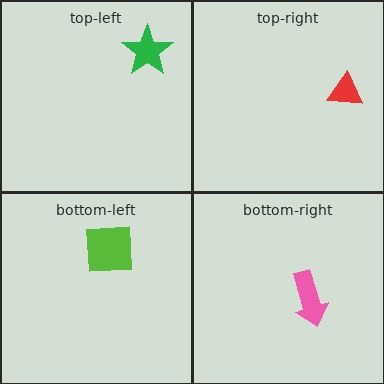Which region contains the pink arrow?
The bottom-right region.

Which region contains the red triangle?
The top-right region.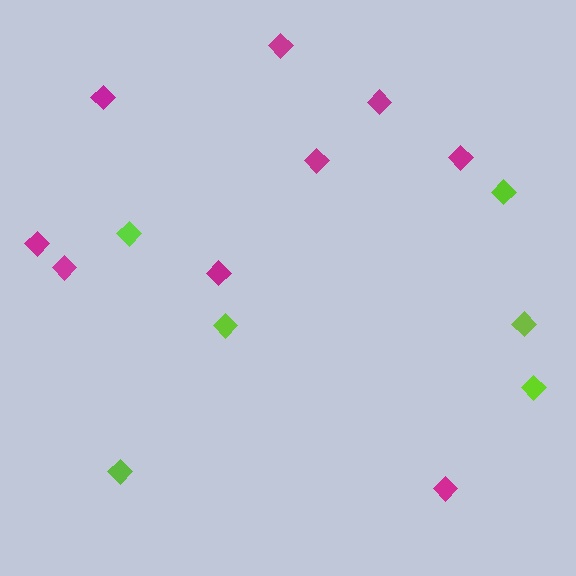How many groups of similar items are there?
There are 2 groups: one group of lime diamonds (6) and one group of magenta diamonds (9).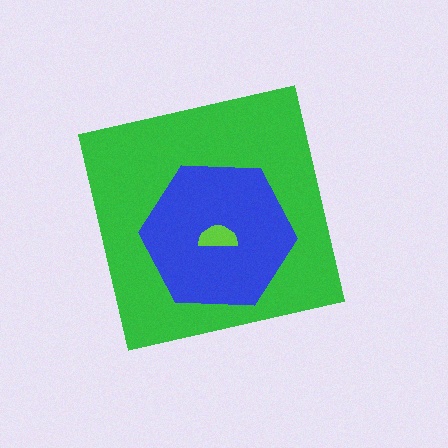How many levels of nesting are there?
3.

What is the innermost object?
The lime semicircle.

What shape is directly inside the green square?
The blue hexagon.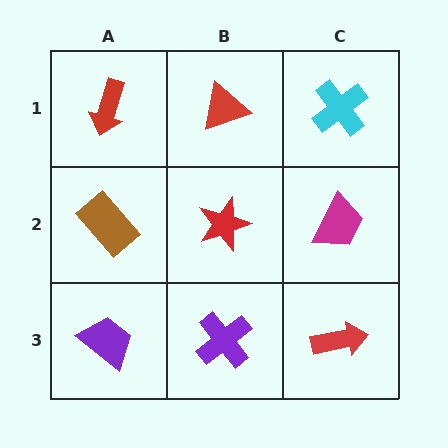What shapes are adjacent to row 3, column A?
A brown rectangle (row 2, column A), a purple cross (row 3, column B).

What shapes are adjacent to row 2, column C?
A cyan cross (row 1, column C), a red arrow (row 3, column C), a red star (row 2, column B).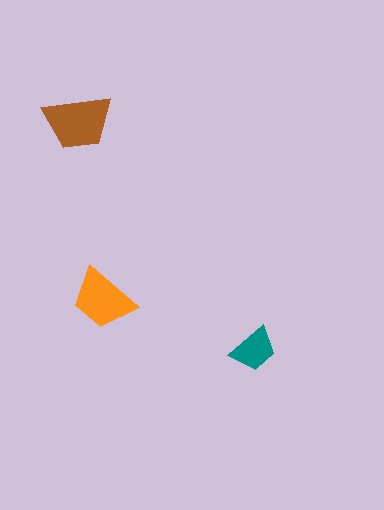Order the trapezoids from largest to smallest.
the brown one, the orange one, the teal one.